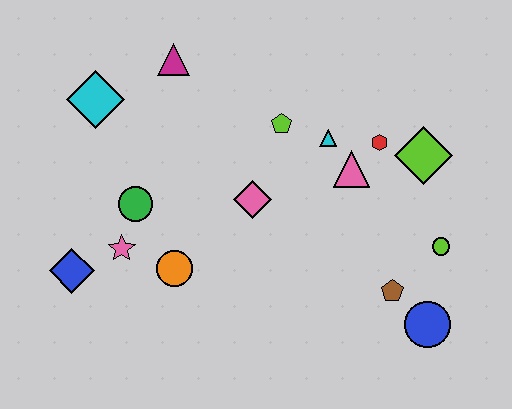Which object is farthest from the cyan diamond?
The blue circle is farthest from the cyan diamond.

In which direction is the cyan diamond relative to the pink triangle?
The cyan diamond is to the left of the pink triangle.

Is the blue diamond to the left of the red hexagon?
Yes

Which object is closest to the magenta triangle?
The cyan diamond is closest to the magenta triangle.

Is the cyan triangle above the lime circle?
Yes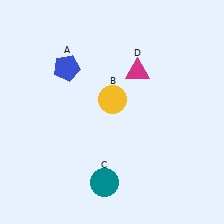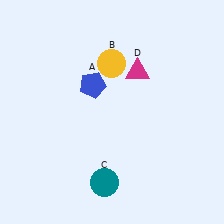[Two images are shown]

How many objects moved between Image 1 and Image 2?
2 objects moved between the two images.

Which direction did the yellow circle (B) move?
The yellow circle (B) moved up.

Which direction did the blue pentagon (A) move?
The blue pentagon (A) moved right.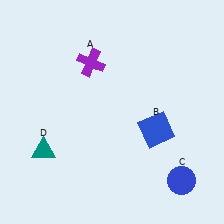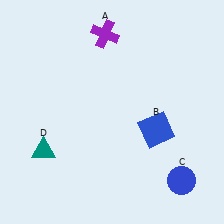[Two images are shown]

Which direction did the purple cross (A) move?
The purple cross (A) moved up.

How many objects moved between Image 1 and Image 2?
1 object moved between the two images.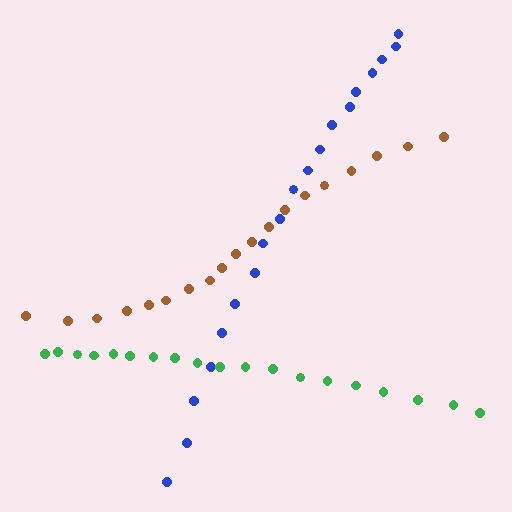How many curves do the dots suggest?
There are 3 distinct paths.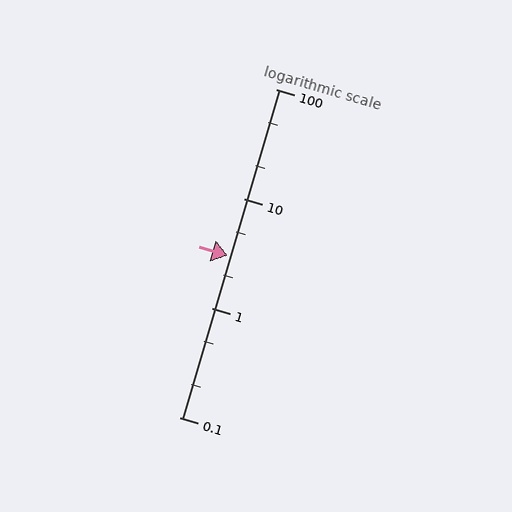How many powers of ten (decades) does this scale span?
The scale spans 3 decades, from 0.1 to 100.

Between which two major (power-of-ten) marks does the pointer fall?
The pointer is between 1 and 10.